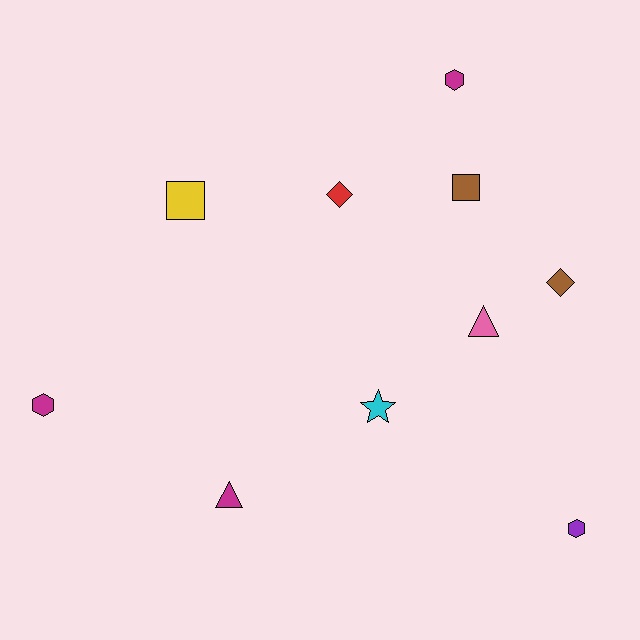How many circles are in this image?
There are no circles.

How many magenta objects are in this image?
There are 3 magenta objects.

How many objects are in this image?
There are 10 objects.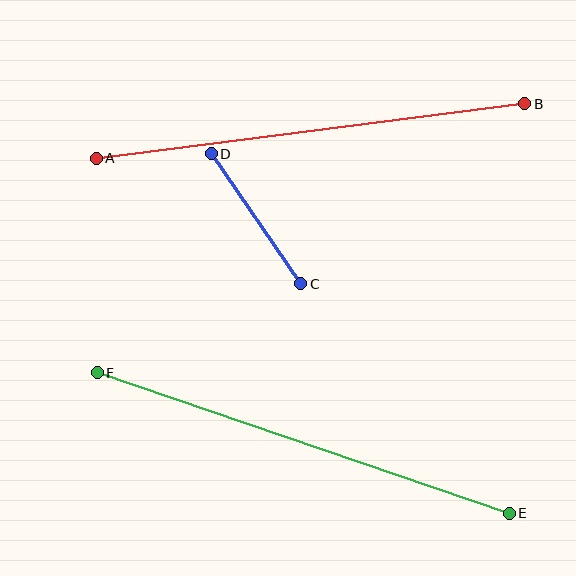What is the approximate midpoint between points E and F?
The midpoint is at approximately (303, 443) pixels.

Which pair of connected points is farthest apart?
Points E and F are farthest apart.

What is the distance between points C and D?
The distance is approximately 158 pixels.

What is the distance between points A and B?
The distance is approximately 432 pixels.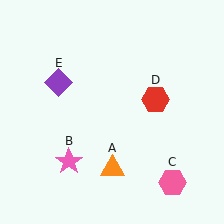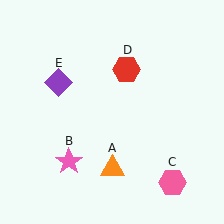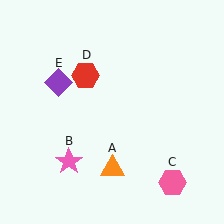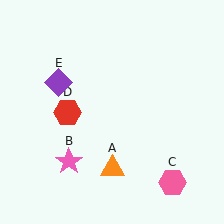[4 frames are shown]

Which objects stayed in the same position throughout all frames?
Orange triangle (object A) and pink star (object B) and pink hexagon (object C) and purple diamond (object E) remained stationary.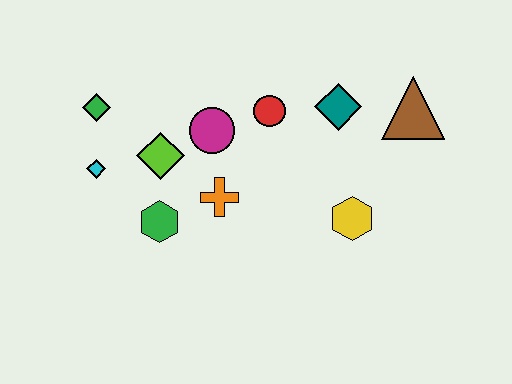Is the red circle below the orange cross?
No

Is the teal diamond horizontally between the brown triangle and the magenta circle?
Yes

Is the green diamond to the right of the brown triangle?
No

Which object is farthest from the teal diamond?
The cyan diamond is farthest from the teal diamond.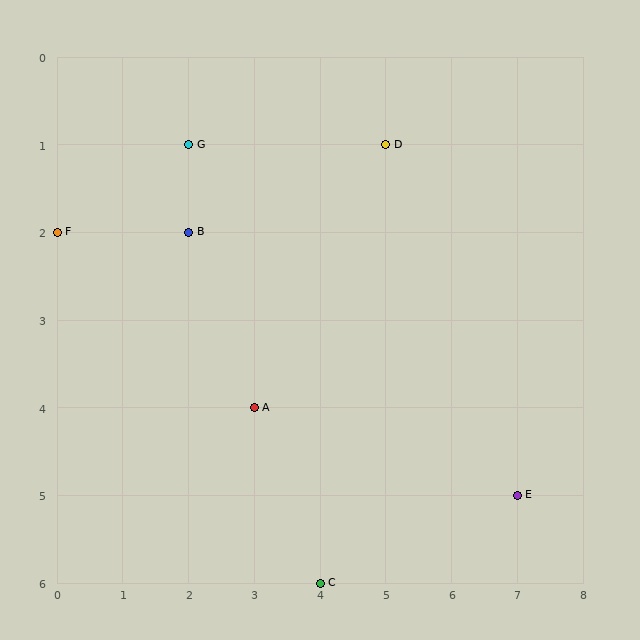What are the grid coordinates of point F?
Point F is at grid coordinates (0, 2).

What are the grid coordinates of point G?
Point G is at grid coordinates (2, 1).